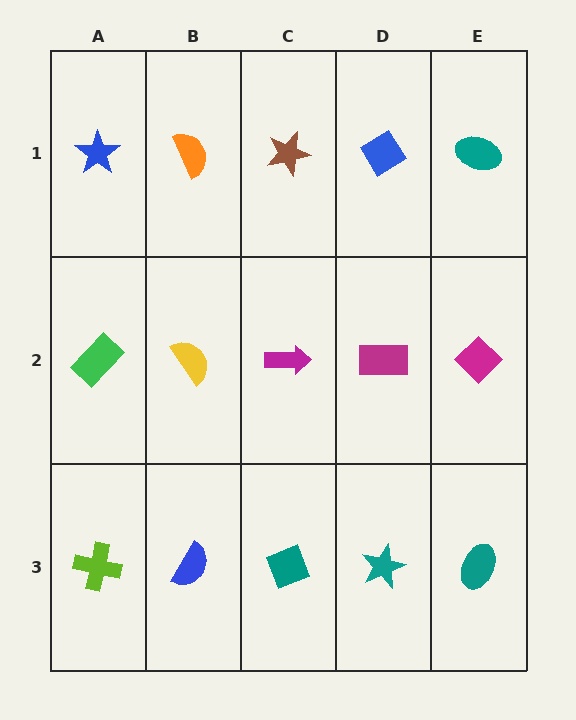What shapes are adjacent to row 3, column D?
A magenta rectangle (row 2, column D), a teal diamond (row 3, column C), a teal ellipse (row 3, column E).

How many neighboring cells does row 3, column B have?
3.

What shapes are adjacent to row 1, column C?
A magenta arrow (row 2, column C), an orange semicircle (row 1, column B), a blue diamond (row 1, column D).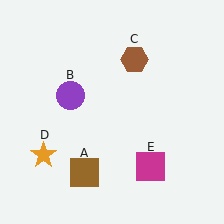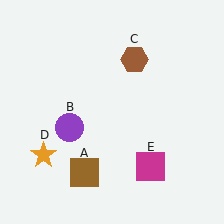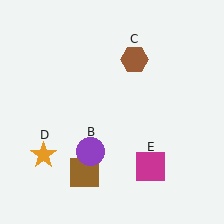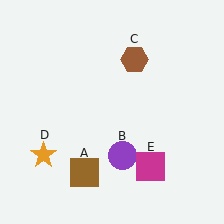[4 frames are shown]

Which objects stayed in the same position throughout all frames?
Brown square (object A) and brown hexagon (object C) and orange star (object D) and magenta square (object E) remained stationary.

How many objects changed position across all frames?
1 object changed position: purple circle (object B).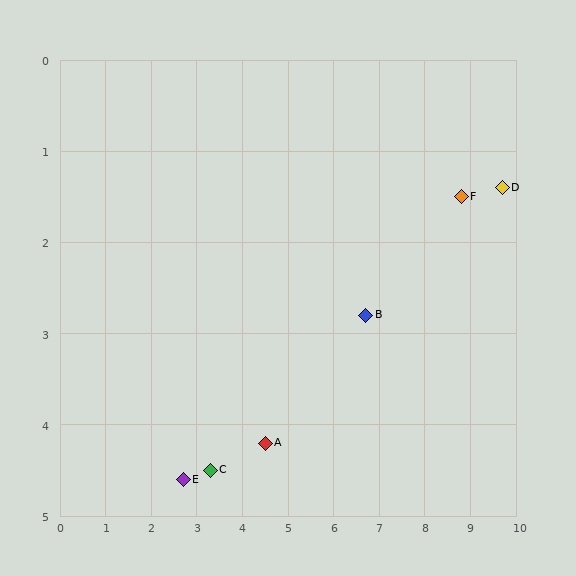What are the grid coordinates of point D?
Point D is at approximately (9.7, 1.4).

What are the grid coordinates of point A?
Point A is at approximately (4.5, 4.2).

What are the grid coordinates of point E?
Point E is at approximately (2.7, 4.6).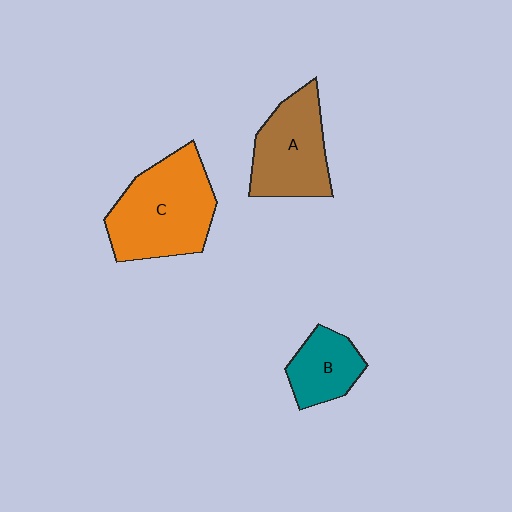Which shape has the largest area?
Shape C (orange).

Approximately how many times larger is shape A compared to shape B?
Approximately 1.6 times.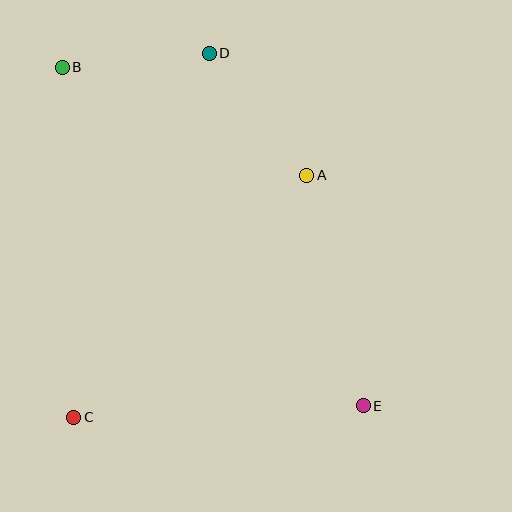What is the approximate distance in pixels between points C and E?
The distance between C and E is approximately 289 pixels.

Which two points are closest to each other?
Points B and D are closest to each other.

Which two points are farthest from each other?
Points B and E are farthest from each other.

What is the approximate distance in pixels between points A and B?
The distance between A and B is approximately 268 pixels.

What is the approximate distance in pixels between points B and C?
The distance between B and C is approximately 350 pixels.